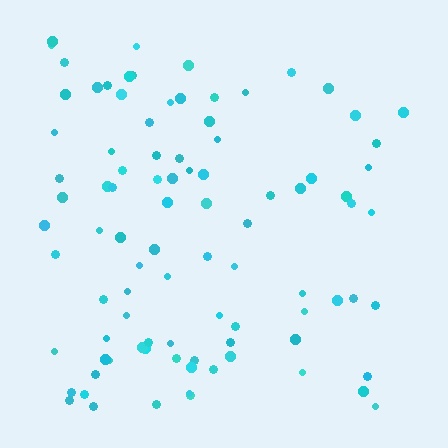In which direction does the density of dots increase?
From right to left, with the left side densest.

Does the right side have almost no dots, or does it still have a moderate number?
Still a moderate number, just noticeably fewer than the left.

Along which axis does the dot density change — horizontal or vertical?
Horizontal.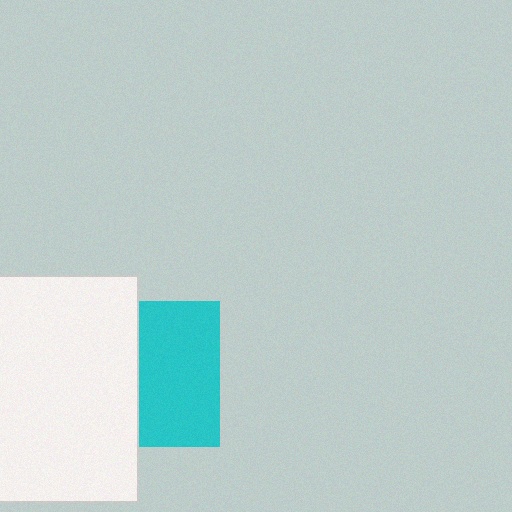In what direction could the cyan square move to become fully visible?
The cyan square could move right. That would shift it out from behind the white rectangle entirely.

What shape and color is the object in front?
The object in front is a white rectangle.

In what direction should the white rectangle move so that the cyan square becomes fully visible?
The white rectangle should move left. That is the shortest direction to clear the overlap and leave the cyan square fully visible.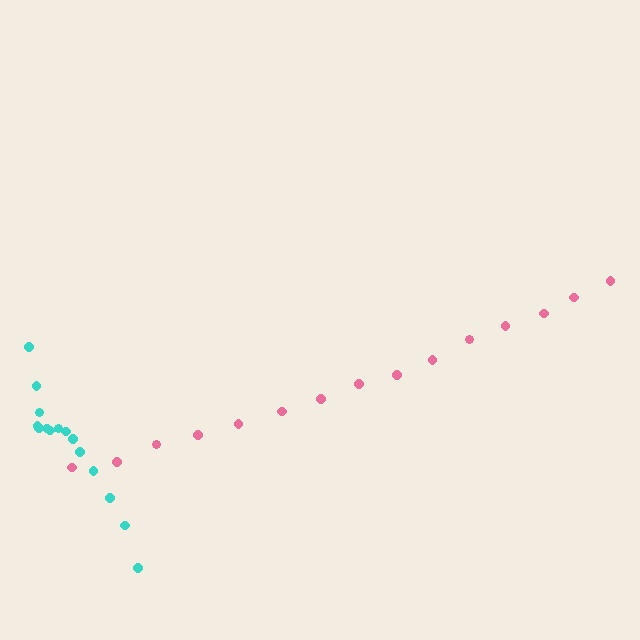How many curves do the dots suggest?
There are 2 distinct paths.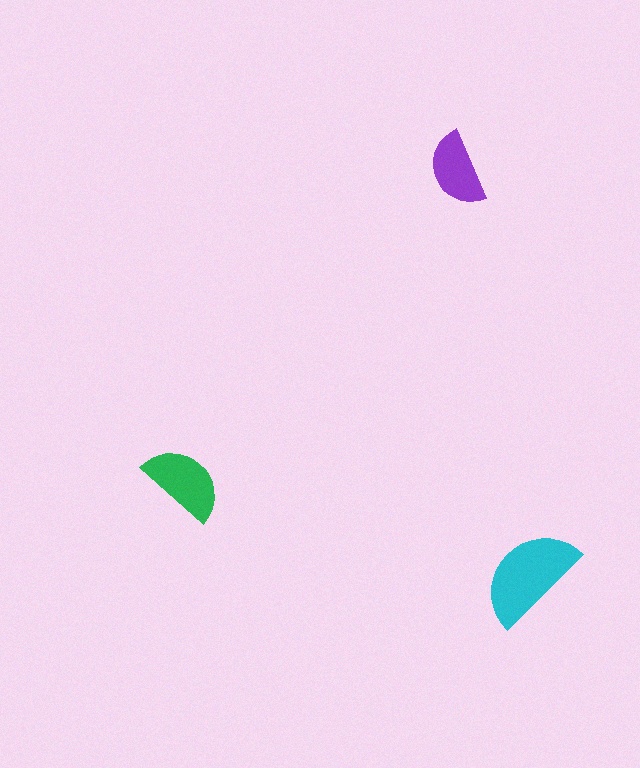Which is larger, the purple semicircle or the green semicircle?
The green one.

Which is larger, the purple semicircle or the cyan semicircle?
The cyan one.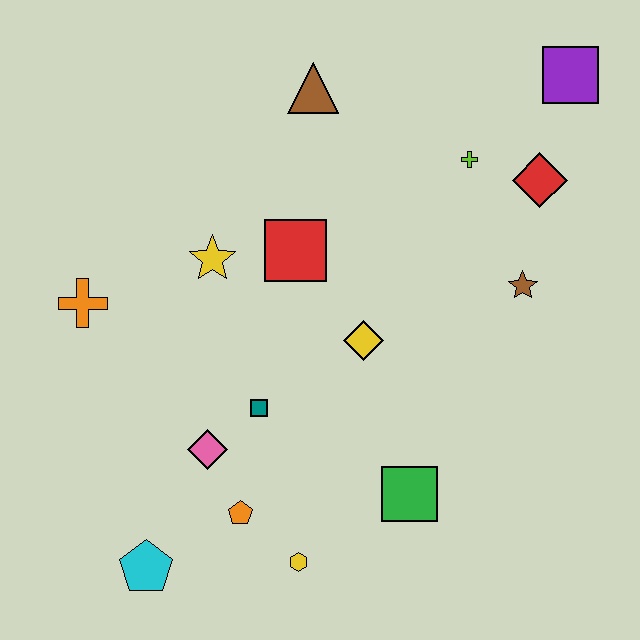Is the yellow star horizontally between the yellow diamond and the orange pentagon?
No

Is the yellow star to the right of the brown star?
No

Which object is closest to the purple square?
The red diamond is closest to the purple square.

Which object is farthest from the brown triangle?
The cyan pentagon is farthest from the brown triangle.